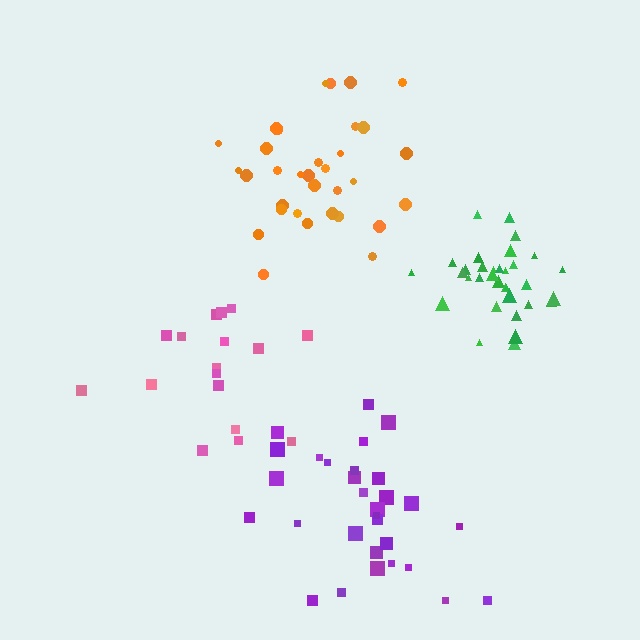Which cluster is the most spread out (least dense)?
Pink.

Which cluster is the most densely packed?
Green.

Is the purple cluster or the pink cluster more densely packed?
Purple.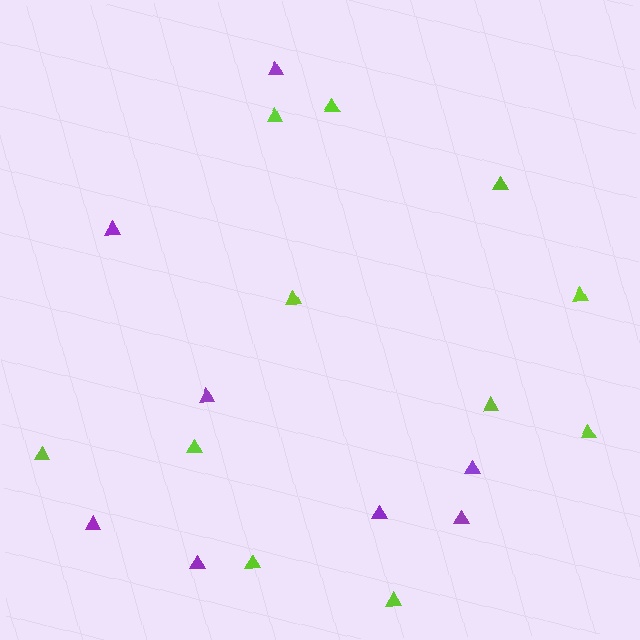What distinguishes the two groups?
There are 2 groups: one group of lime triangles (11) and one group of purple triangles (8).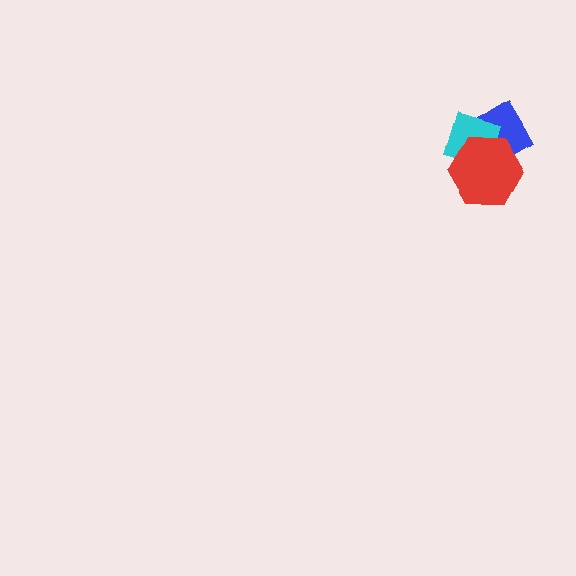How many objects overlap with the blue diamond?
2 objects overlap with the blue diamond.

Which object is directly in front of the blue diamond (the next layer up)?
The cyan diamond is directly in front of the blue diamond.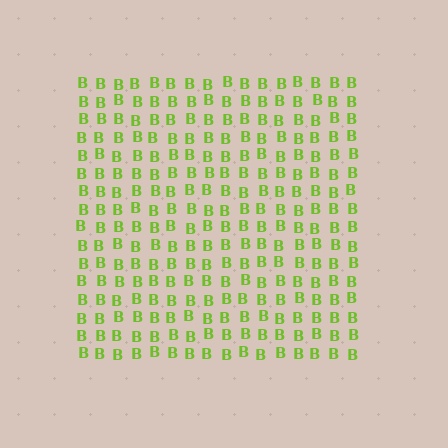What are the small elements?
The small elements are letter B's.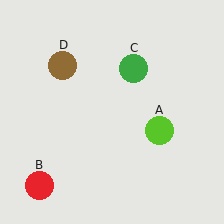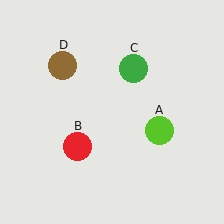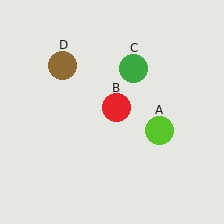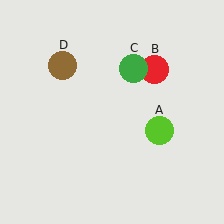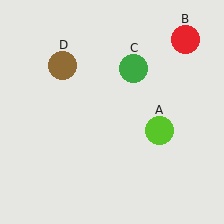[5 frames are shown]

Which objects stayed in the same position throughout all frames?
Lime circle (object A) and green circle (object C) and brown circle (object D) remained stationary.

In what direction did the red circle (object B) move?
The red circle (object B) moved up and to the right.